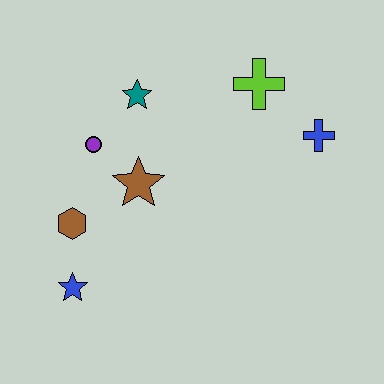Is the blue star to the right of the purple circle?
No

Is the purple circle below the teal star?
Yes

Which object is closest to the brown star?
The purple circle is closest to the brown star.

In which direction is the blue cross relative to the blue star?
The blue cross is to the right of the blue star.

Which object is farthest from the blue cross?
The blue star is farthest from the blue cross.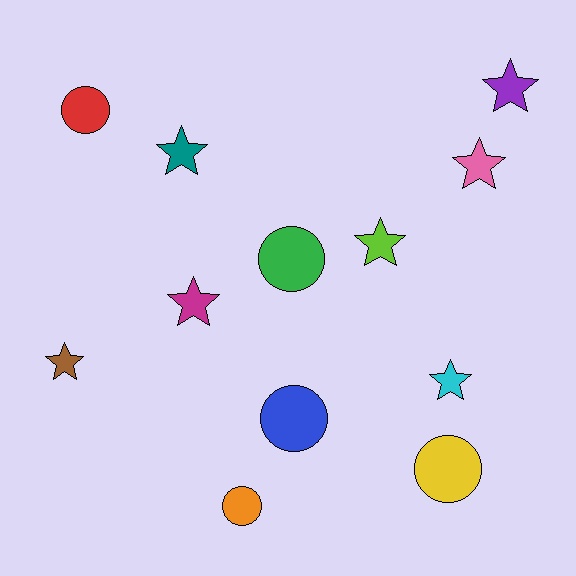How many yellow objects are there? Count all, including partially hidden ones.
There is 1 yellow object.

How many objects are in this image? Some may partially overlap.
There are 12 objects.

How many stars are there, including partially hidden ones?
There are 7 stars.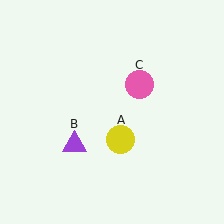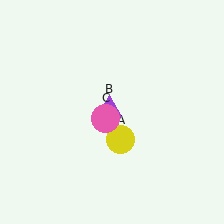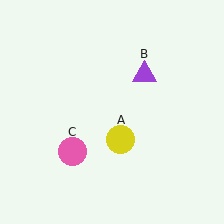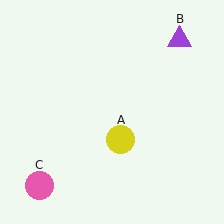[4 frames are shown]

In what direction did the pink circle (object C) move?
The pink circle (object C) moved down and to the left.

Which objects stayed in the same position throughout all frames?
Yellow circle (object A) remained stationary.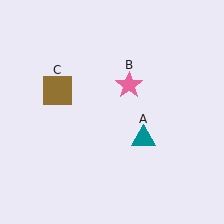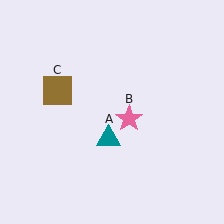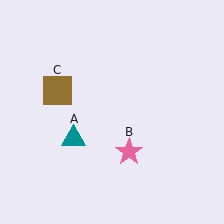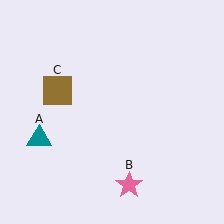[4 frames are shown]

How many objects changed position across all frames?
2 objects changed position: teal triangle (object A), pink star (object B).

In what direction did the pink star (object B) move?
The pink star (object B) moved down.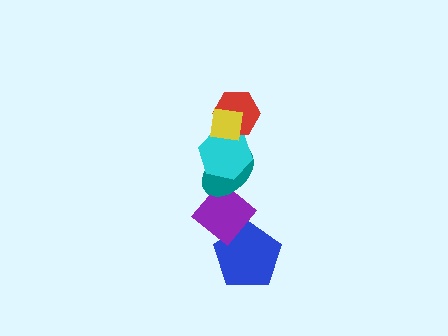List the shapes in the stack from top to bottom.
From top to bottom: the yellow square, the red hexagon, the cyan hexagon, the teal ellipse, the purple diamond, the blue pentagon.